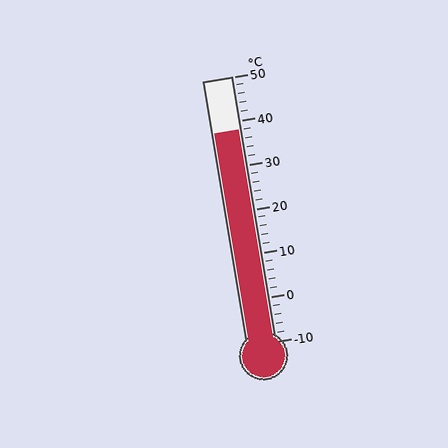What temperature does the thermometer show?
The thermometer shows approximately 38°C.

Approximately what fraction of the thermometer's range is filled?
The thermometer is filled to approximately 80% of its range.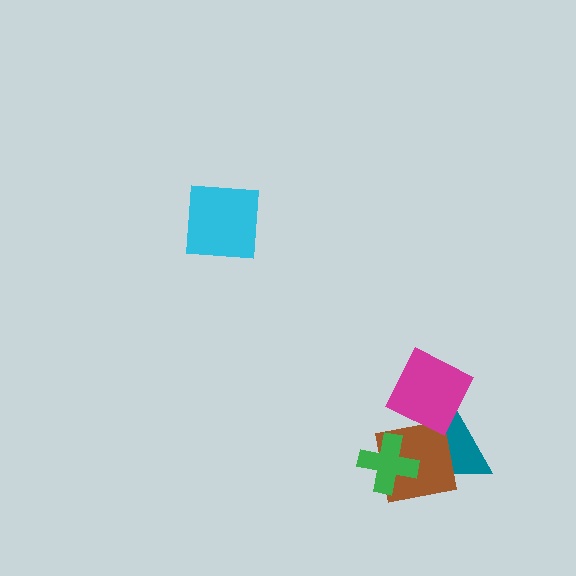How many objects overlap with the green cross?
1 object overlaps with the green cross.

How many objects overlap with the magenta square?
2 objects overlap with the magenta square.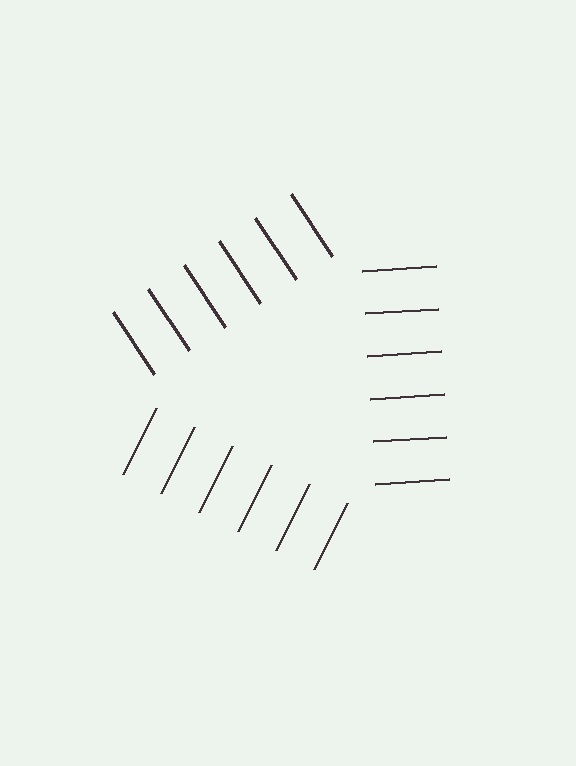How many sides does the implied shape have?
3 sides — the line-ends trace a triangle.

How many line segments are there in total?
18 — 6 along each of the 3 edges.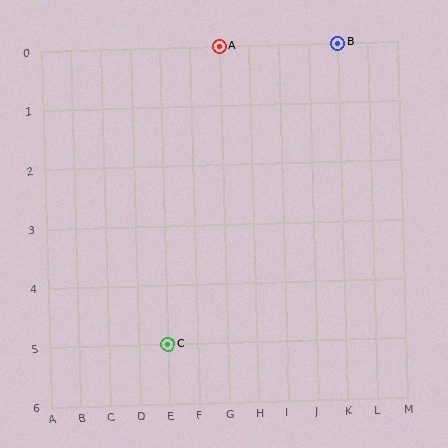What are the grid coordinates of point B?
Point B is at grid coordinates (K, 0).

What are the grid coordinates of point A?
Point A is at grid coordinates (G, 0).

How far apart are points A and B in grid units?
Points A and B are 4 columns apart.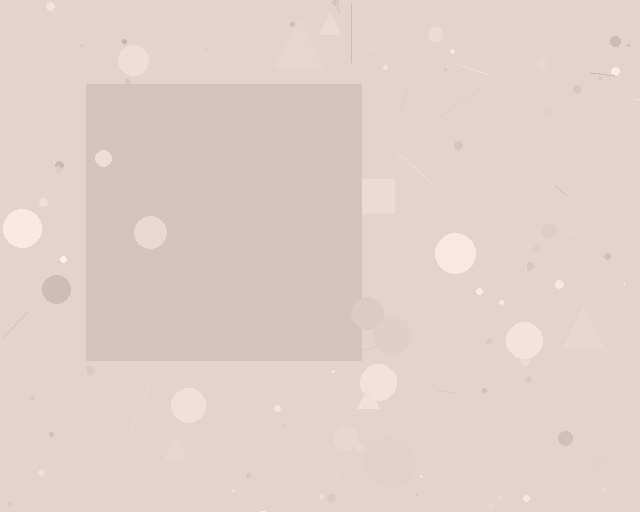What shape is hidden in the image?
A square is hidden in the image.